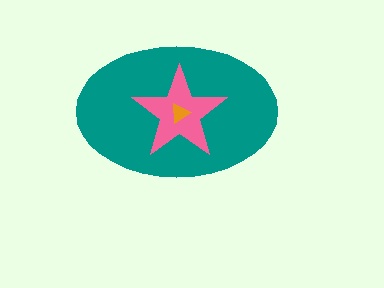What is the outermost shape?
The teal ellipse.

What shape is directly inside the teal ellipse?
The pink star.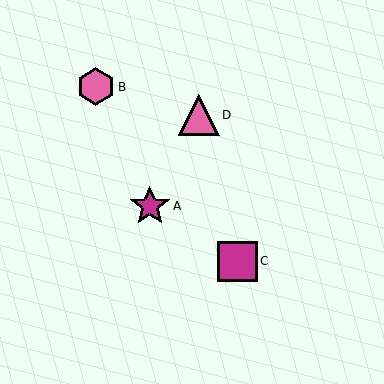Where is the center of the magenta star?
The center of the magenta star is at (150, 206).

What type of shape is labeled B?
Shape B is a pink hexagon.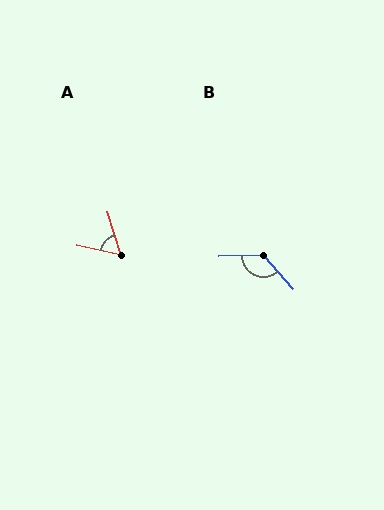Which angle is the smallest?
A, at approximately 62 degrees.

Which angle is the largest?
B, at approximately 130 degrees.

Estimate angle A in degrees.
Approximately 62 degrees.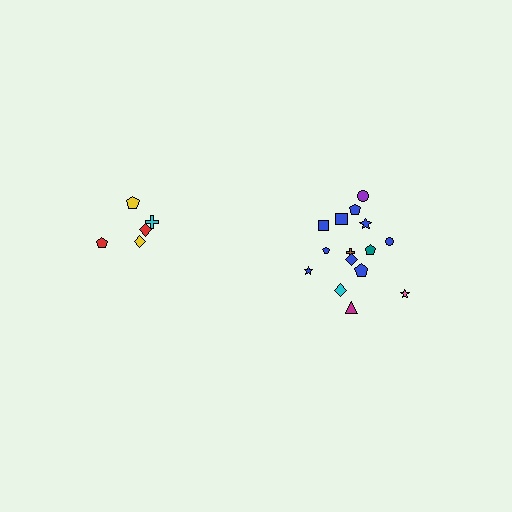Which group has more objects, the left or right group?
The right group.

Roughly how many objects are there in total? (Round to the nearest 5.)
Roughly 20 objects in total.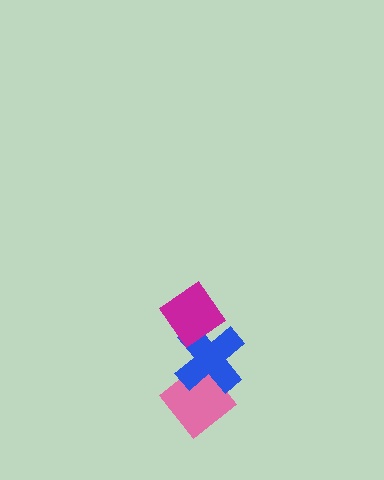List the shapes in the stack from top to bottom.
From top to bottom: the magenta diamond, the blue cross, the pink diamond.